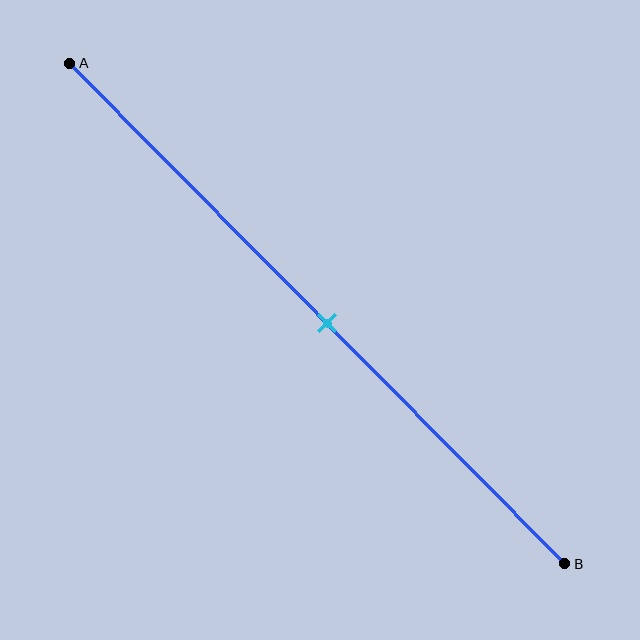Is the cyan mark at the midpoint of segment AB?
Yes, the mark is approximately at the midpoint.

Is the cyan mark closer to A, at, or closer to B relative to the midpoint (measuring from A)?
The cyan mark is approximately at the midpoint of segment AB.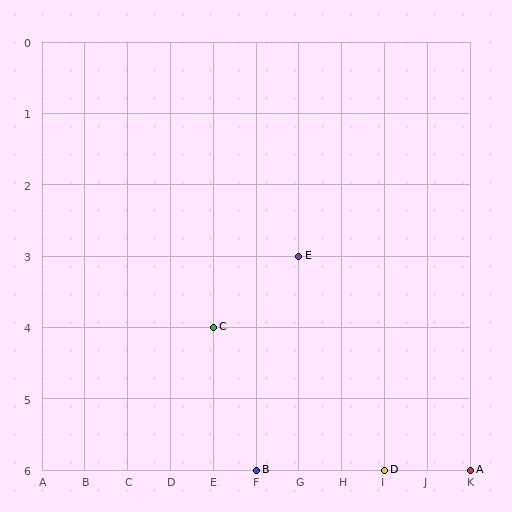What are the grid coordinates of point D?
Point D is at grid coordinates (I, 6).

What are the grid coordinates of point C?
Point C is at grid coordinates (E, 4).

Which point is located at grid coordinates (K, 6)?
Point A is at (K, 6).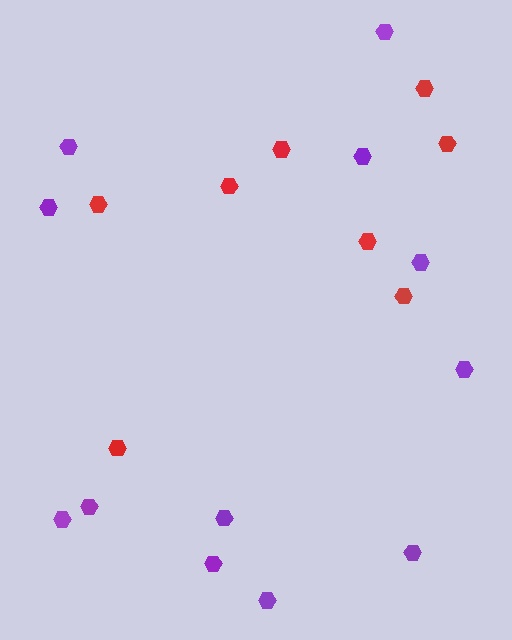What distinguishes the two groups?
There are 2 groups: one group of purple hexagons (12) and one group of red hexagons (8).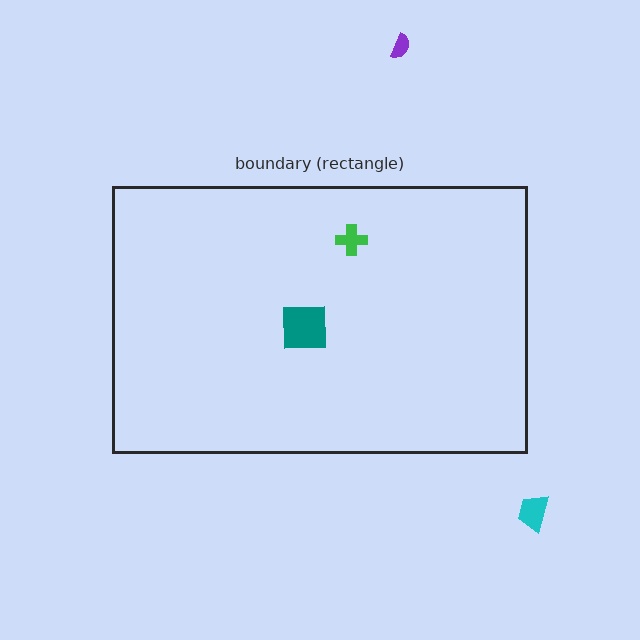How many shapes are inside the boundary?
2 inside, 2 outside.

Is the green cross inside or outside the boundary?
Inside.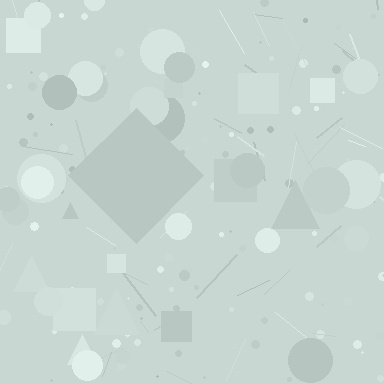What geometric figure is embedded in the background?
A diamond is embedded in the background.